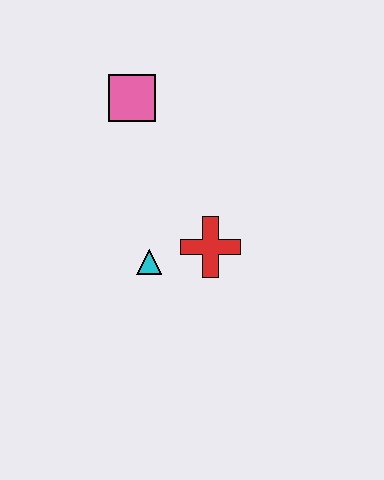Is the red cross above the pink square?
No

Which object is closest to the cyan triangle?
The red cross is closest to the cyan triangle.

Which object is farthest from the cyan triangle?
The pink square is farthest from the cyan triangle.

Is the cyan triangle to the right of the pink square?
Yes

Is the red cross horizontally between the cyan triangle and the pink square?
No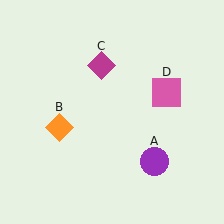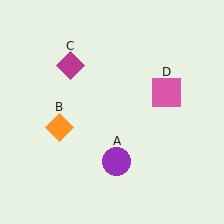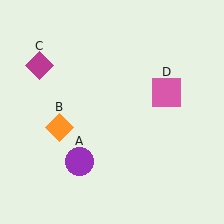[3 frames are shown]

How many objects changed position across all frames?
2 objects changed position: purple circle (object A), magenta diamond (object C).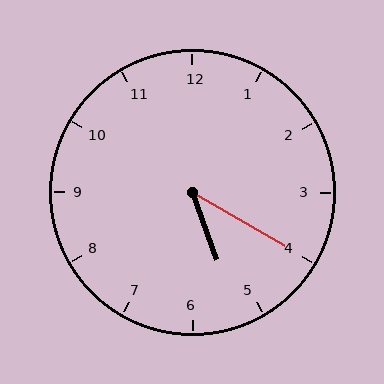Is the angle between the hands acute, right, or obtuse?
It is acute.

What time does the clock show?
5:20.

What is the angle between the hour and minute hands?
Approximately 40 degrees.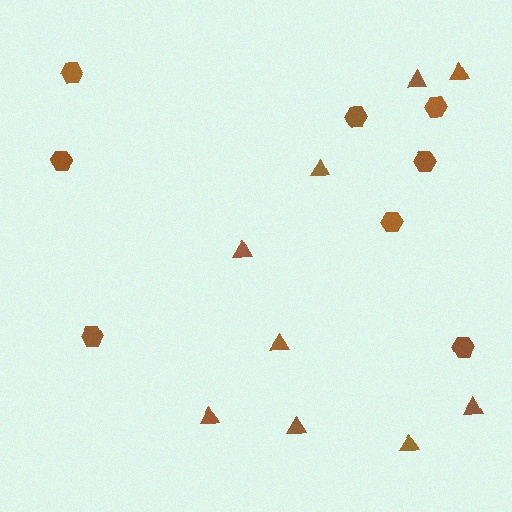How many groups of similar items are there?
There are 2 groups: one group of hexagons (8) and one group of triangles (9).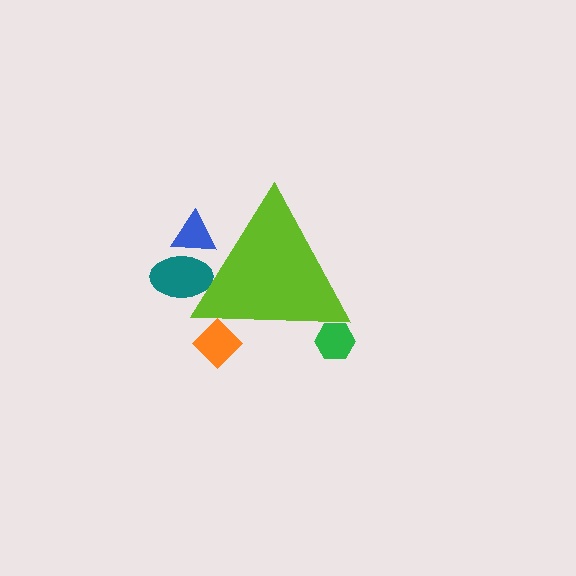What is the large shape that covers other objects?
A lime triangle.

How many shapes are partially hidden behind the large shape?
4 shapes are partially hidden.